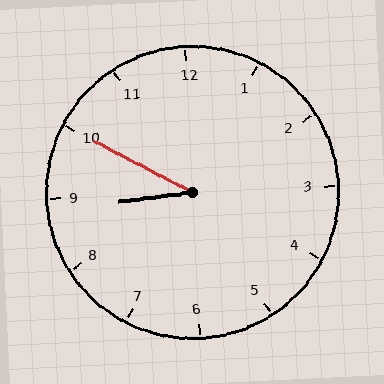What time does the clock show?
8:50.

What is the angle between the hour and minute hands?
Approximately 35 degrees.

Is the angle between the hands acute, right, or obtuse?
It is acute.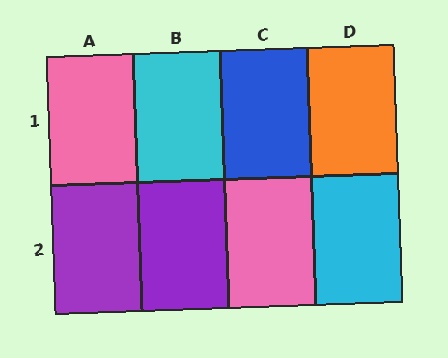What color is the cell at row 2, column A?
Purple.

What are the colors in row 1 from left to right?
Pink, cyan, blue, orange.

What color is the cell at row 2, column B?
Purple.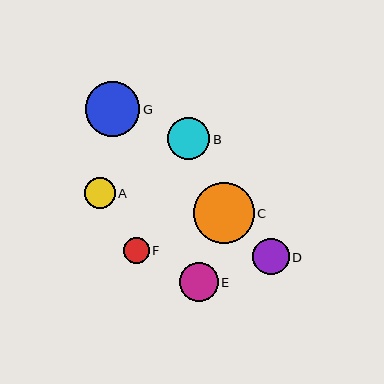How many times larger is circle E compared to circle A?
Circle E is approximately 1.2 times the size of circle A.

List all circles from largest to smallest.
From largest to smallest: C, G, B, E, D, A, F.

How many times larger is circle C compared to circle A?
Circle C is approximately 2.0 times the size of circle A.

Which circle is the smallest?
Circle F is the smallest with a size of approximately 26 pixels.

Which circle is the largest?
Circle C is the largest with a size of approximately 61 pixels.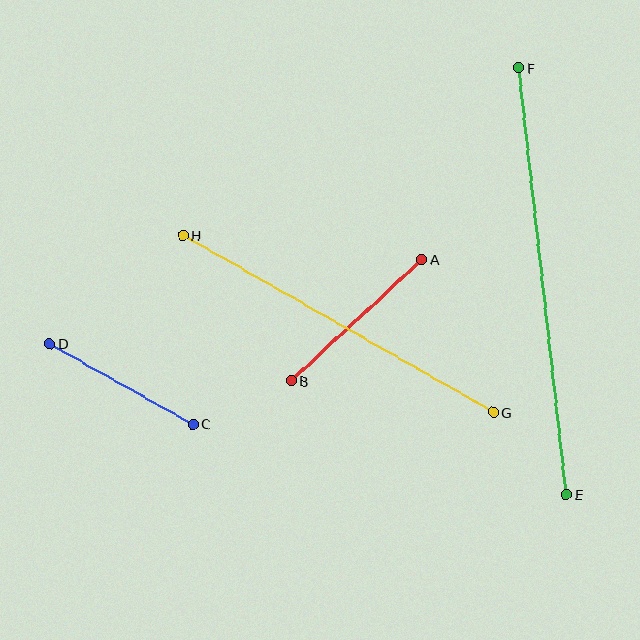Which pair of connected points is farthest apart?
Points E and F are farthest apart.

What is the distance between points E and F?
The distance is approximately 429 pixels.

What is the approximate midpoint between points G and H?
The midpoint is at approximately (338, 324) pixels.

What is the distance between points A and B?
The distance is approximately 178 pixels.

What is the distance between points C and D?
The distance is approximately 164 pixels.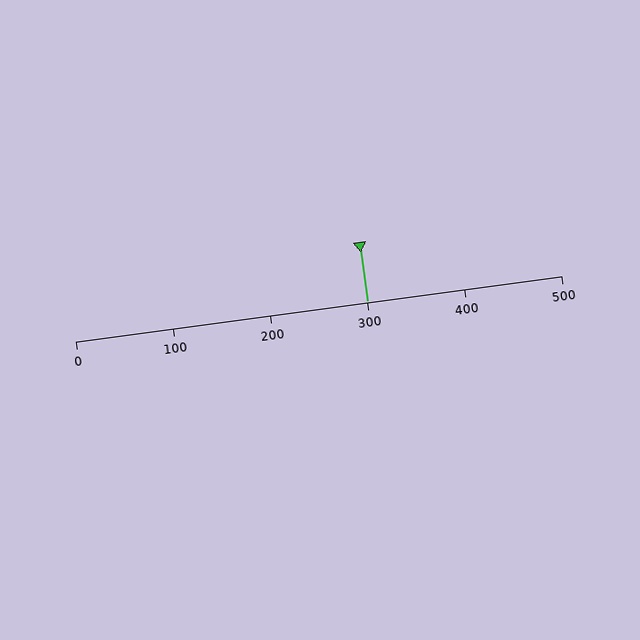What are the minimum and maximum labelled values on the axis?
The axis runs from 0 to 500.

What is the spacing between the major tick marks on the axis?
The major ticks are spaced 100 apart.